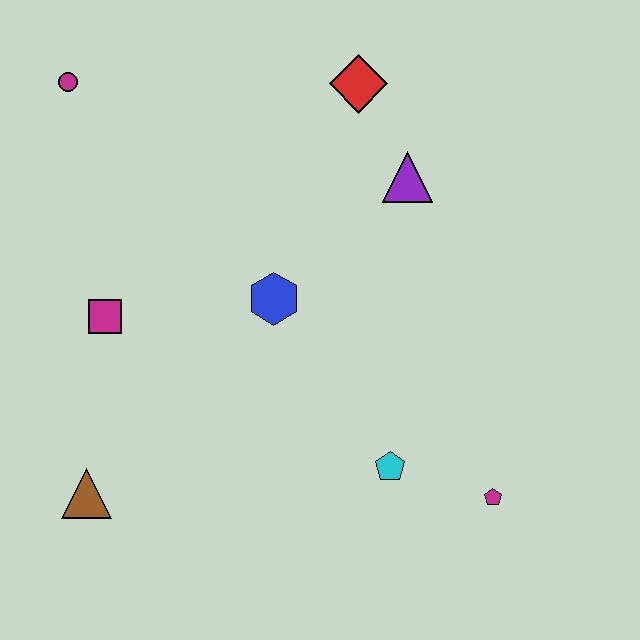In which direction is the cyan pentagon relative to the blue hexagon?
The cyan pentagon is below the blue hexagon.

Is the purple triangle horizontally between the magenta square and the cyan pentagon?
No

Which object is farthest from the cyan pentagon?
The magenta circle is farthest from the cyan pentagon.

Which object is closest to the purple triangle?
The red diamond is closest to the purple triangle.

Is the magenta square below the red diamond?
Yes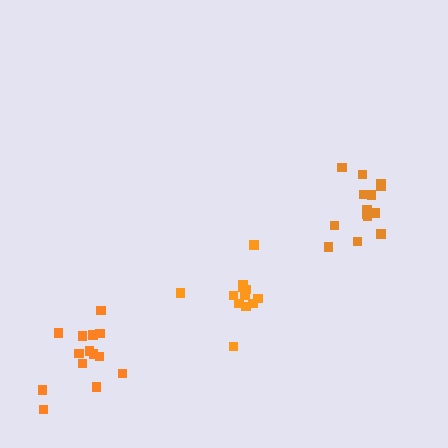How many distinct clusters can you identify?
There are 3 distinct clusters.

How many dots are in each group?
Group 1: 12 dots, Group 2: 14 dots, Group 3: 14 dots (40 total).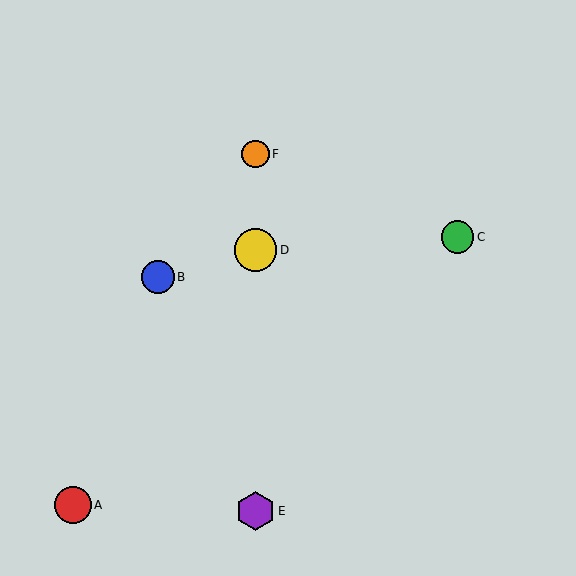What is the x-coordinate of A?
Object A is at x≈73.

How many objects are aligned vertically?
3 objects (D, E, F) are aligned vertically.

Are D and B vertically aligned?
No, D is at x≈255 and B is at x≈158.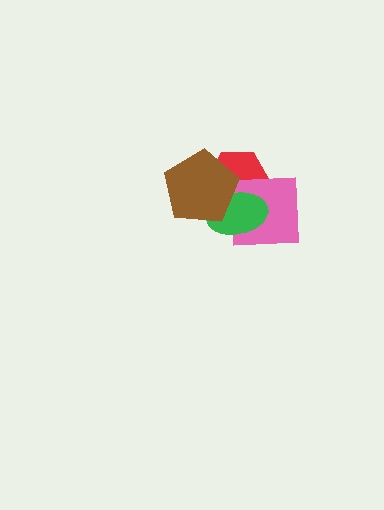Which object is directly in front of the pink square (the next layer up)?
The green ellipse is directly in front of the pink square.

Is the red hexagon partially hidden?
Yes, it is partially covered by another shape.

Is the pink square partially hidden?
Yes, it is partially covered by another shape.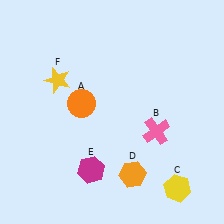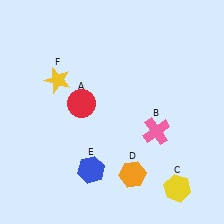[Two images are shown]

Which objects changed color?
A changed from orange to red. E changed from magenta to blue.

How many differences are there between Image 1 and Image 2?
There are 2 differences between the two images.